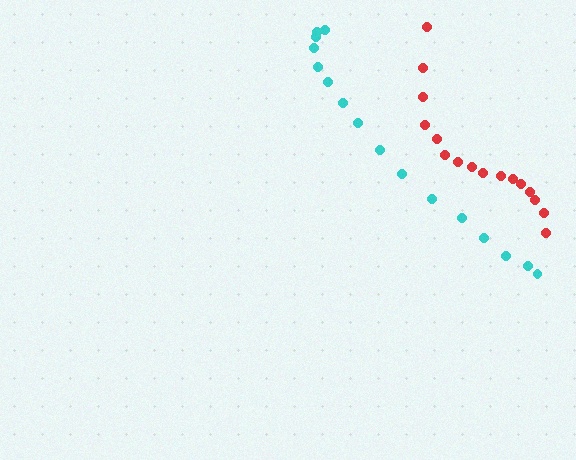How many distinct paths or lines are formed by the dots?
There are 2 distinct paths.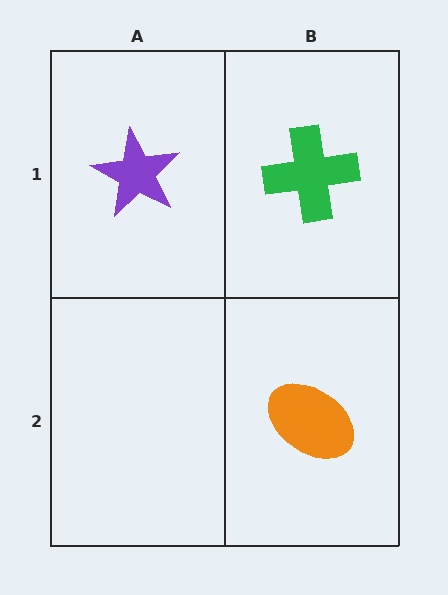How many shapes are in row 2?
1 shape.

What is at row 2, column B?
An orange ellipse.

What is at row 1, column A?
A purple star.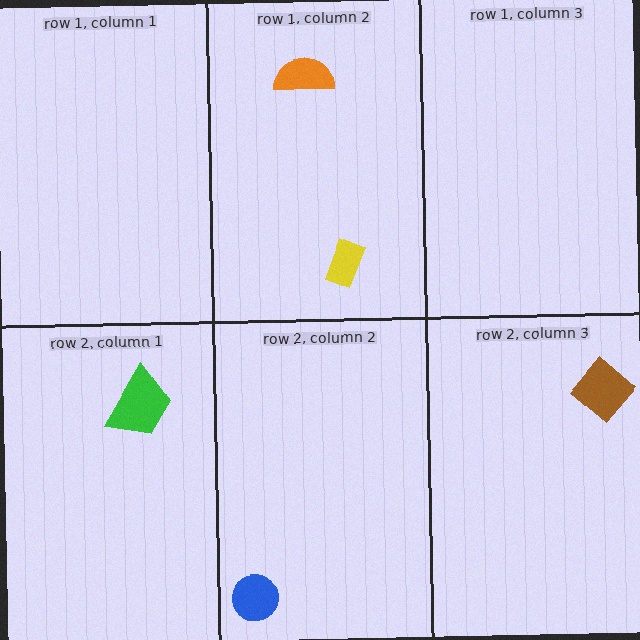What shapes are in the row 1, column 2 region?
The orange semicircle, the yellow rectangle.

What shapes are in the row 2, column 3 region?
The brown diamond.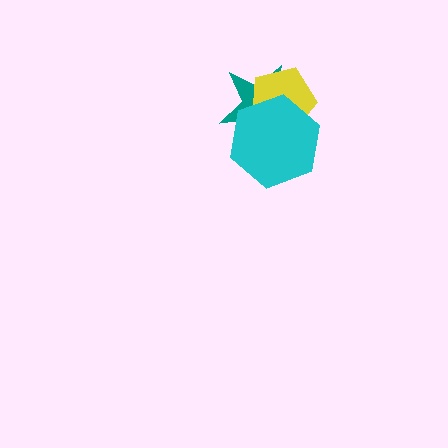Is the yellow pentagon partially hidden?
Yes, it is partially covered by another shape.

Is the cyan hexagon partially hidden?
No, no other shape covers it.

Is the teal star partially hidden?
Yes, it is partially covered by another shape.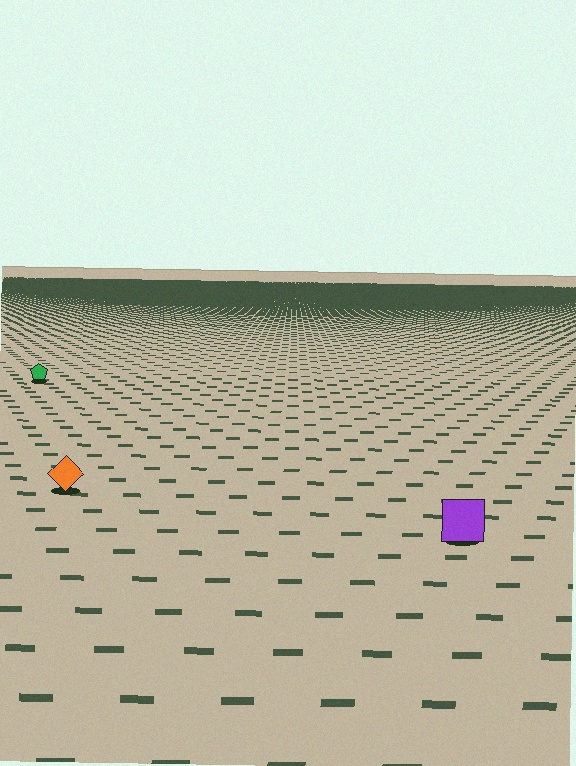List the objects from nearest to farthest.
From nearest to farthest: the purple square, the orange diamond, the green pentagon.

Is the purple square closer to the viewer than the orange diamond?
Yes. The purple square is closer — you can tell from the texture gradient: the ground texture is coarser near it.